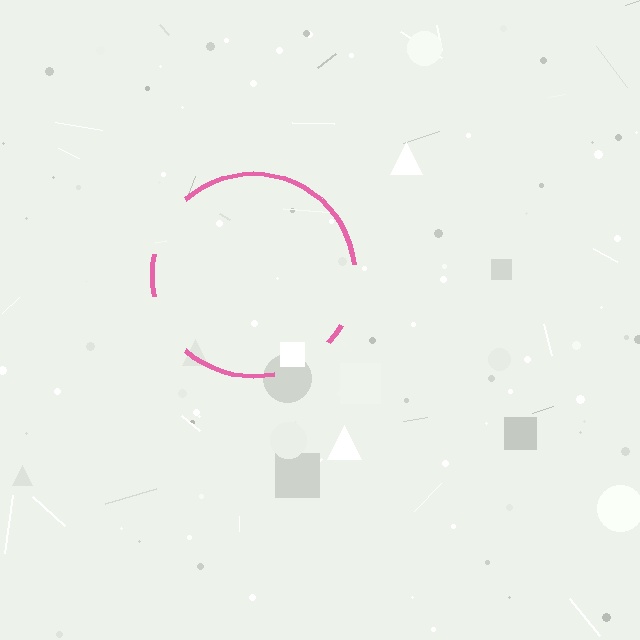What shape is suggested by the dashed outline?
The dashed outline suggests a circle.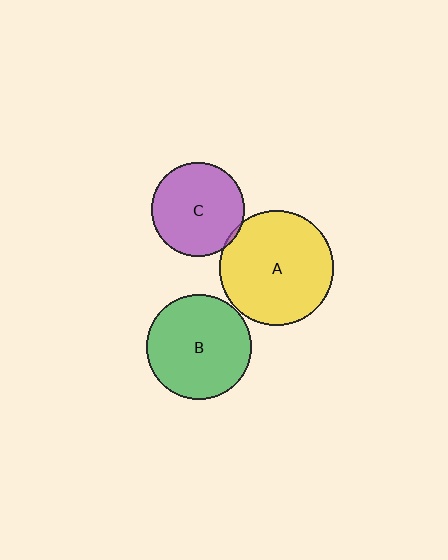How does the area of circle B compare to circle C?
Approximately 1.3 times.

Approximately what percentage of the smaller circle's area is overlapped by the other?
Approximately 5%.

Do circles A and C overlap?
Yes.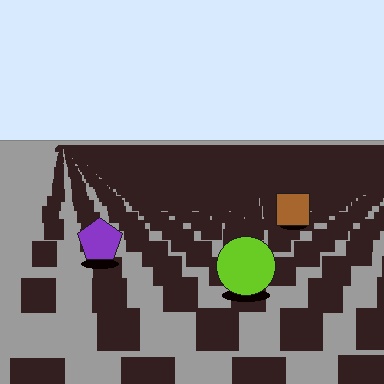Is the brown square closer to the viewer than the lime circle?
No. The lime circle is closer — you can tell from the texture gradient: the ground texture is coarser near it.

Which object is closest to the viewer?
The lime circle is closest. The texture marks near it are larger and more spread out.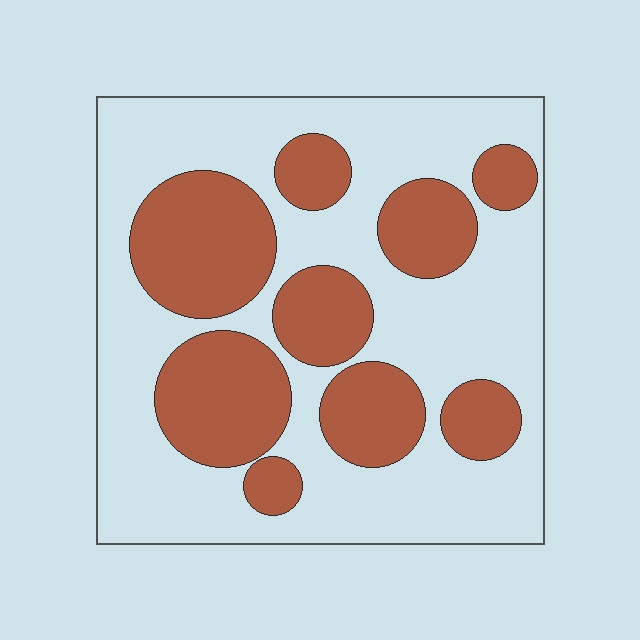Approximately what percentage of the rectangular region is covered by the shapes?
Approximately 35%.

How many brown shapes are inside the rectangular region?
9.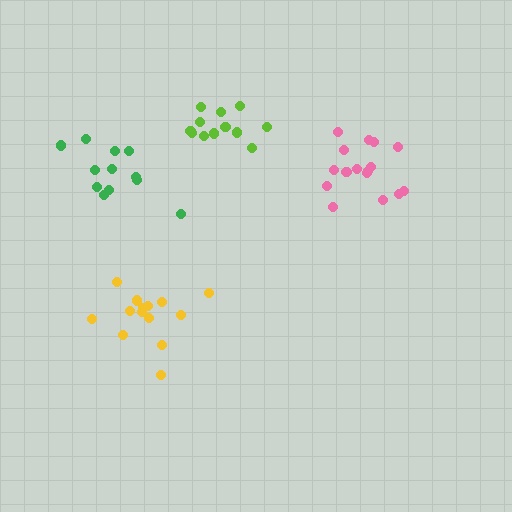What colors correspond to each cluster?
The clusters are colored: pink, yellow, green, lime.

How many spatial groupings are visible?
There are 4 spatial groupings.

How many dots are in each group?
Group 1: 16 dots, Group 2: 14 dots, Group 3: 12 dots, Group 4: 12 dots (54 total).